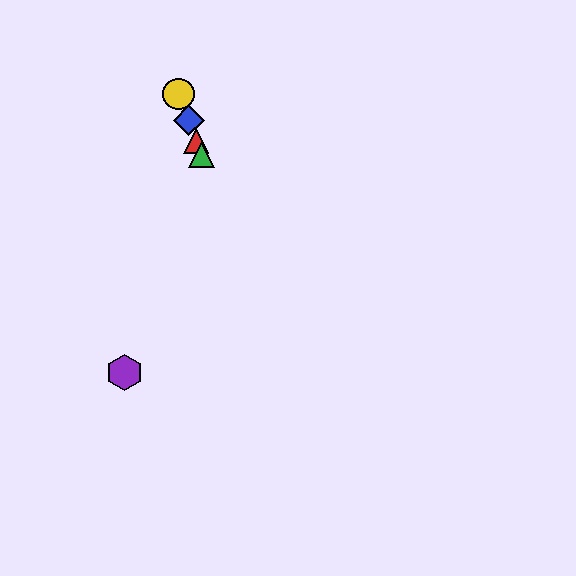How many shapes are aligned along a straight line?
4 shapes (the red triangle, the blue diamond, the green triangle, the yellow circle) are aligned along a straight line.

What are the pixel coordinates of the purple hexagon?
The purple hexagon is at (124, 372).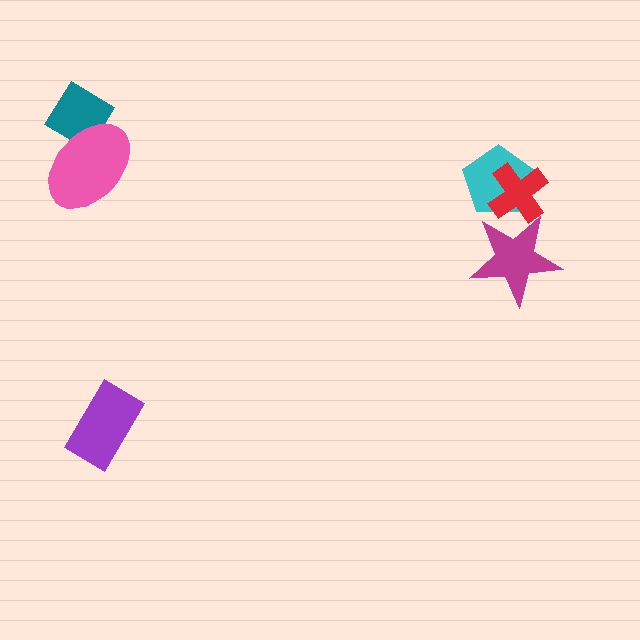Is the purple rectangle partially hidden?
No, no other shape covers it.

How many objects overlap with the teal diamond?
1 object overlaps with the teal diamond.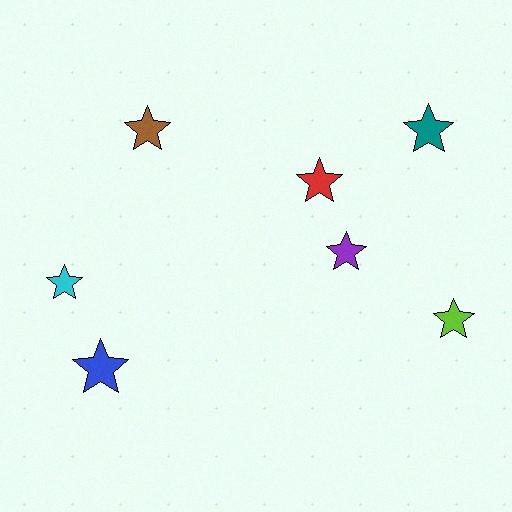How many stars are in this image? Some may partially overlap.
There are 7 stars.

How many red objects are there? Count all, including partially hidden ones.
There is 1 red object.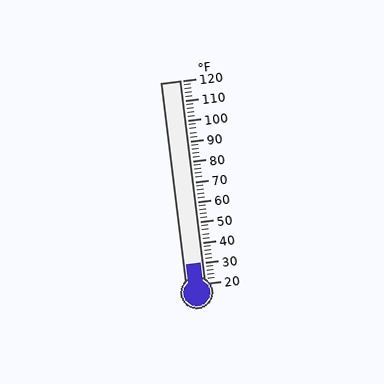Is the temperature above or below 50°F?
The temperature is below 50°F.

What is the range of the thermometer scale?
The thermometer scale ranges from 20°F to 120°F.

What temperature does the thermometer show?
The thermometer shows approximately 30°F.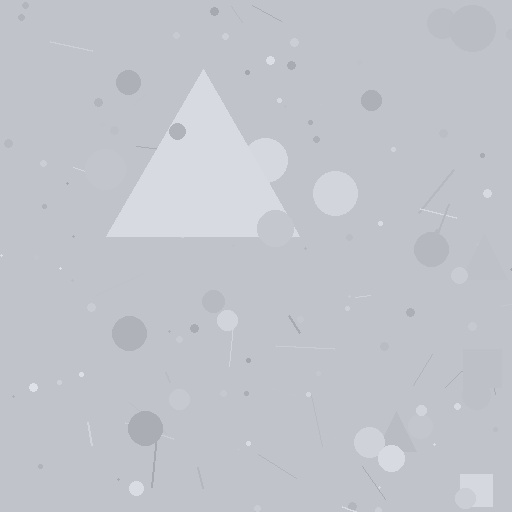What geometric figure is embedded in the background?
A triangle is embedded in the background.